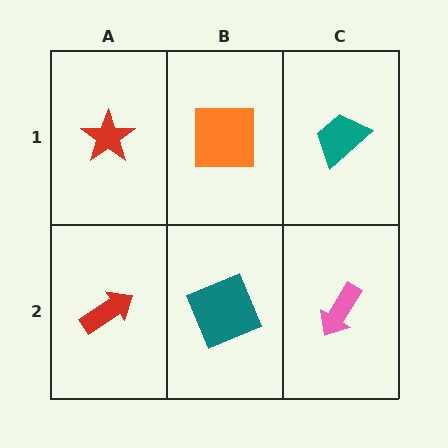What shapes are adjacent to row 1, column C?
A pink arrow (row 2, column C), an orange square (row 1, column B).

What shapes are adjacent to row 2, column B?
An orange square (row 1, column B), a red arrow (row 2, column A), a pink arrow (row 2, column C).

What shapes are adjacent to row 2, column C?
A teal trapezoid (row 1, column C), a teal square (row 2, column B).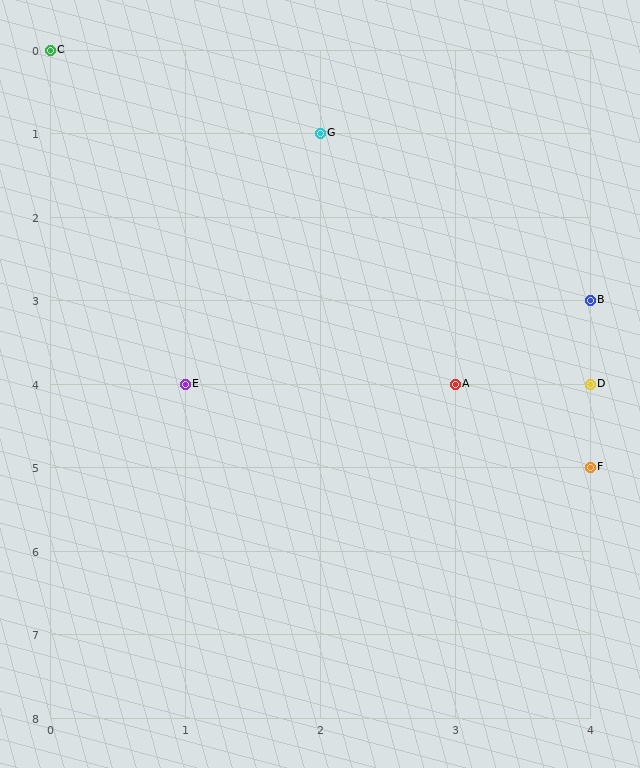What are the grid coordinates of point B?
Point B is at grid coordinates (4, 3).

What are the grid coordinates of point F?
Point F is at grid coordinates (4, 5).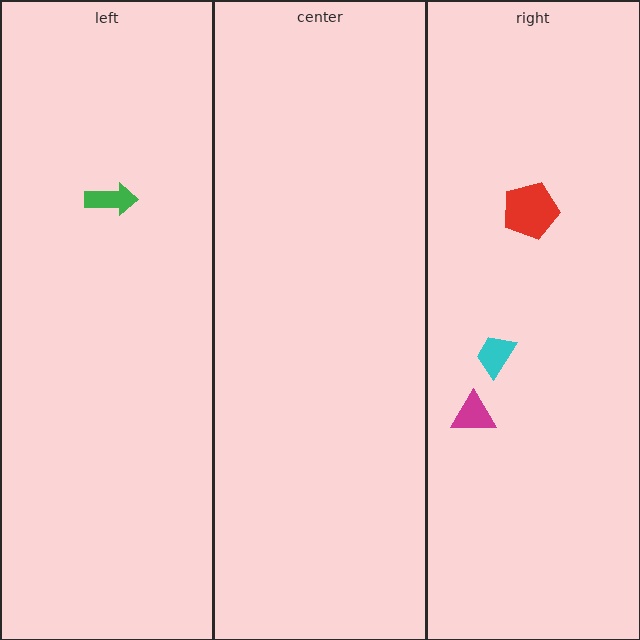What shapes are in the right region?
The magenta triangle, the cyan trapezoid, the red pentagon.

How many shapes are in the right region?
3.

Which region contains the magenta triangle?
The right region.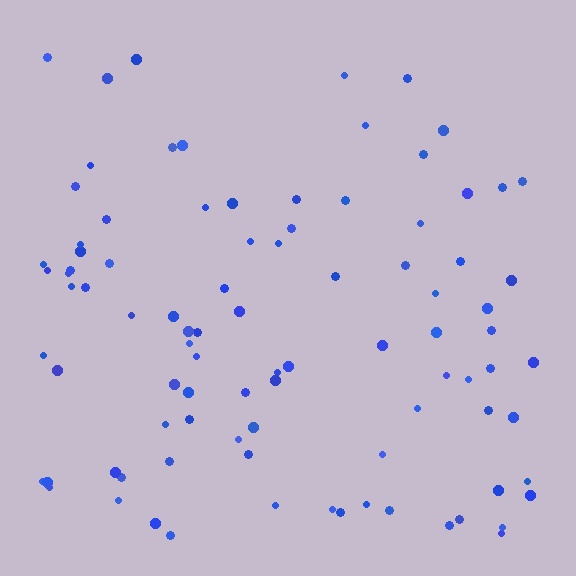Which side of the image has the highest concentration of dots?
The bottom.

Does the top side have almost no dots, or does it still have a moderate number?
Still a moderate number, just noticeably fewer than the bottom.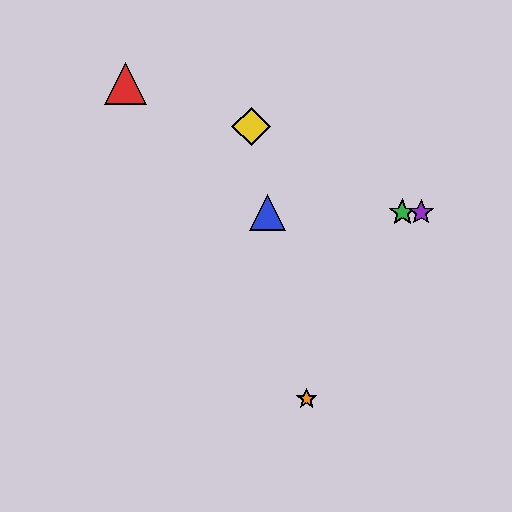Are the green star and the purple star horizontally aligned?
Yes, both are at y≈212.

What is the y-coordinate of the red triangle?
The red triangle is at y≈84.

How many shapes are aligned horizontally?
3 shapes (the blue triangle, the green star, the purple star) are aligned horizontally.